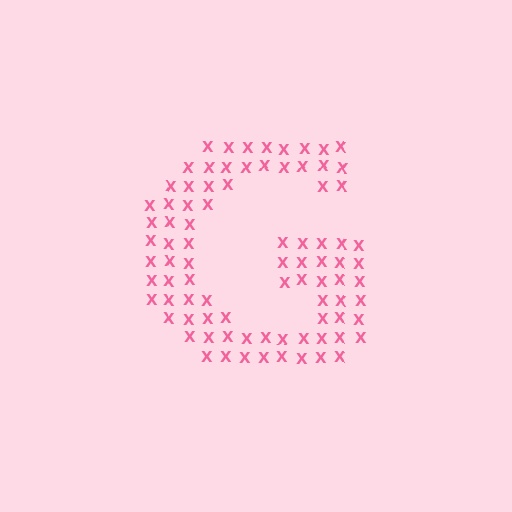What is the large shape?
The large shape is the letter G.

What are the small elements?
The small elements are letter X's.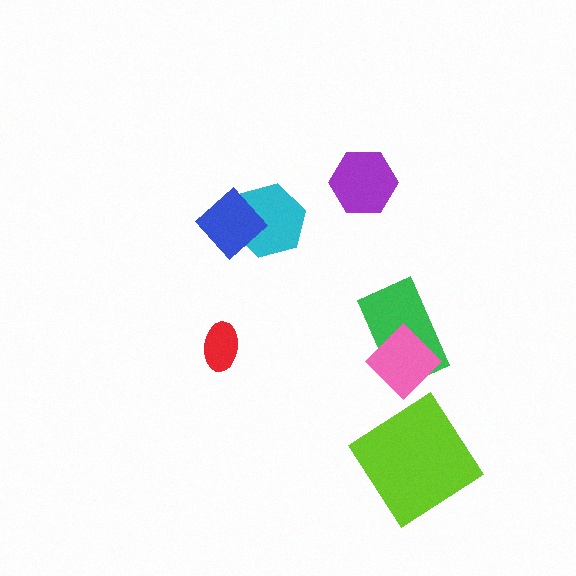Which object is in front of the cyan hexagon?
The blue diamond is in front of the cyan hexagon.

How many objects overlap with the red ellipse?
0 objects overlap with the red ellipse.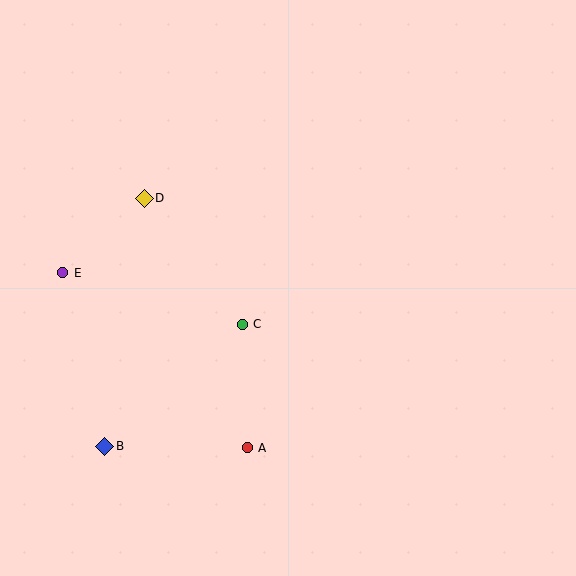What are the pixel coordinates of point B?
Point B is at (105, 446).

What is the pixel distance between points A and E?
The distance between A and E is 254 pixels.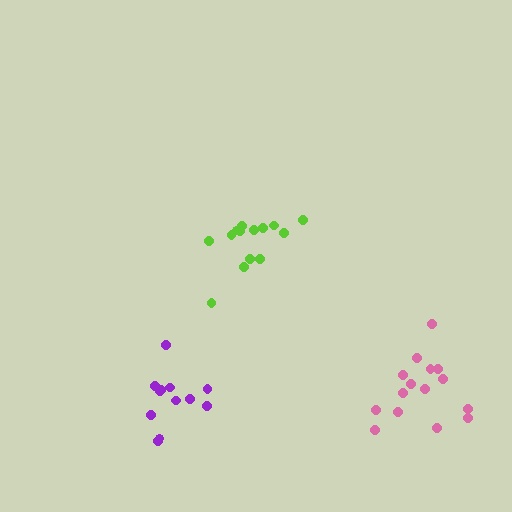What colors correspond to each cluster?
The clusters are colored: purple, lime, pink.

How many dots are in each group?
Group 1: 12 dots, Group 2: 14 dots, Group 3: 15 dots (41 total).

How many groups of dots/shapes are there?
There are 3 groups.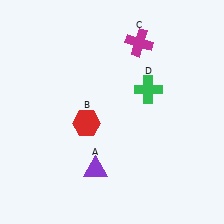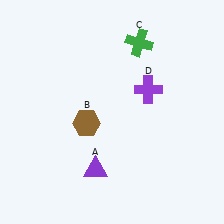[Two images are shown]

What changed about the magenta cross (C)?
In Image 1, C is magenta. In Image 2, it changed to green.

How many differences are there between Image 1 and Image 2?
There are 3 differences between the two images.